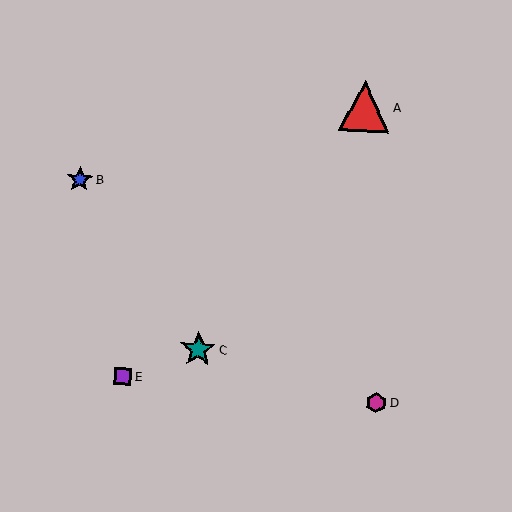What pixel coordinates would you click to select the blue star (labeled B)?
Click at (80, 179) to select the blue star B.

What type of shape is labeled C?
Shape C is a teal star.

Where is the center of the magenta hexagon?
The center of the magenta hexagon is at (376, 403).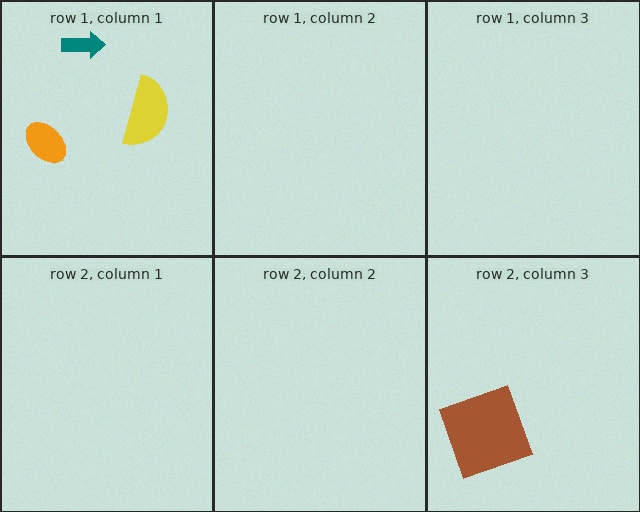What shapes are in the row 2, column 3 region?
The brown square.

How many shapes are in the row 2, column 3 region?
1.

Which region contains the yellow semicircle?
The row 1, column 1 region.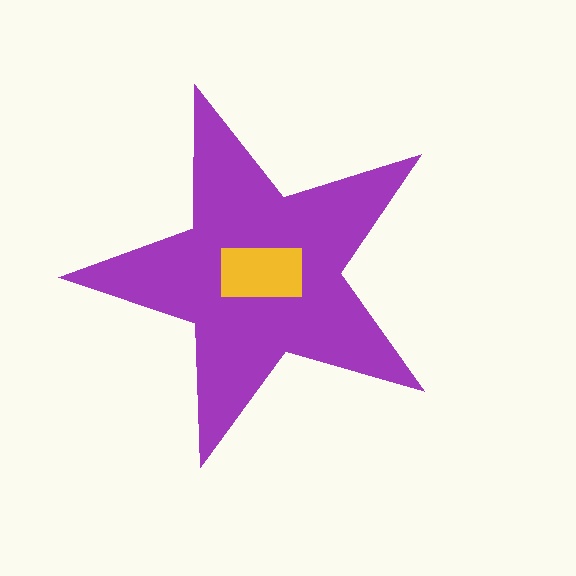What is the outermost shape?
The purple star.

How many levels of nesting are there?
2.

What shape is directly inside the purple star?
The yellow rectangle.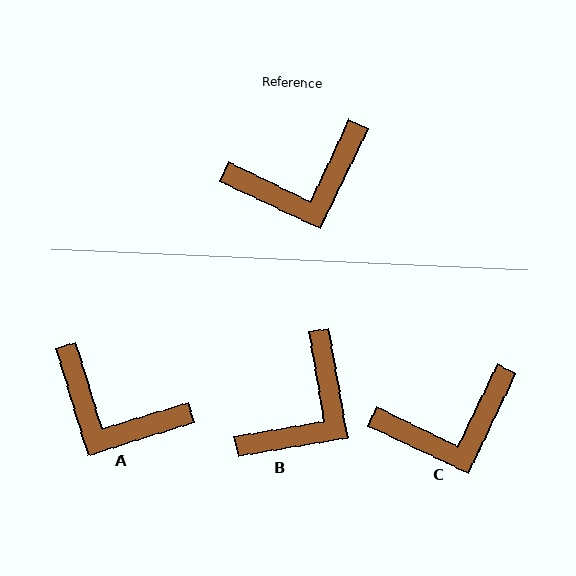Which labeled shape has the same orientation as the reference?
C.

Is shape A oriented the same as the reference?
No, it is off by about 47 degrees.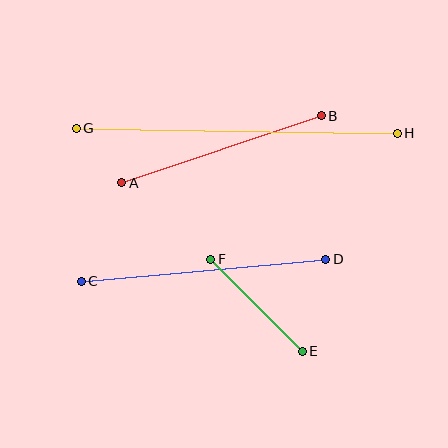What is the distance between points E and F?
The distance is approximately 130 pixels.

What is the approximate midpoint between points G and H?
The midpoint is at approximately (237, 131) pixels.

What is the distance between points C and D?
The distance is approximately 245 pixels.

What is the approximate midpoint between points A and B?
The midpoint is at approximately (221, 149) pixels.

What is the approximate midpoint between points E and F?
The midpoint is at approximately (257, 305) pixels.